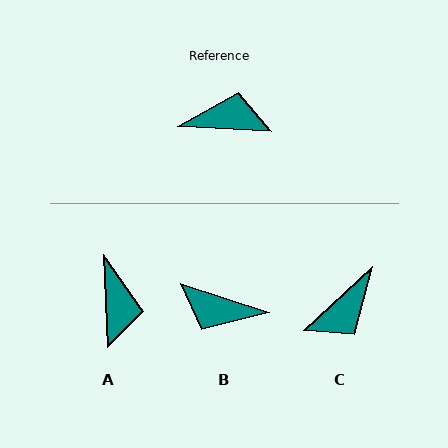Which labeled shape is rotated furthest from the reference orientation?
B, about 165 degrees away.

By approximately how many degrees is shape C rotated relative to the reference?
Approximately 134 degrees clockwise.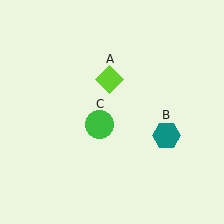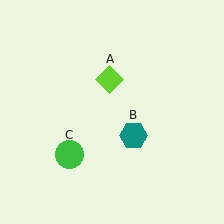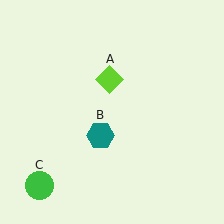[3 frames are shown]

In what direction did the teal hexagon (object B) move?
The teal hexagon (object B) moved left.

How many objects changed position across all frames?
2 objects changed position: teal hexagon (object B), green circle (object C).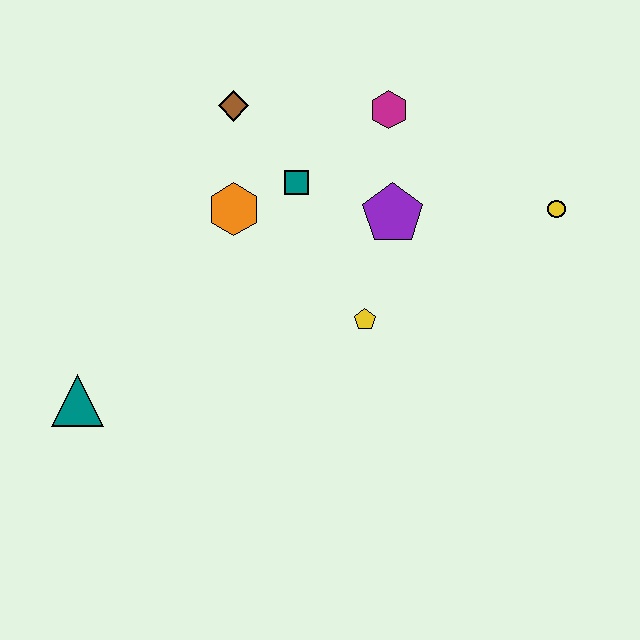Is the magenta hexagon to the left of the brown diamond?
No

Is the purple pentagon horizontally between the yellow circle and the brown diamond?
Yes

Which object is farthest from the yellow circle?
The teal triangle is farthest from the yellow circle.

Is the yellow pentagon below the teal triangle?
No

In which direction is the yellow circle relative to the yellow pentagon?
The yellow circle is to the right of the yellow pentagon.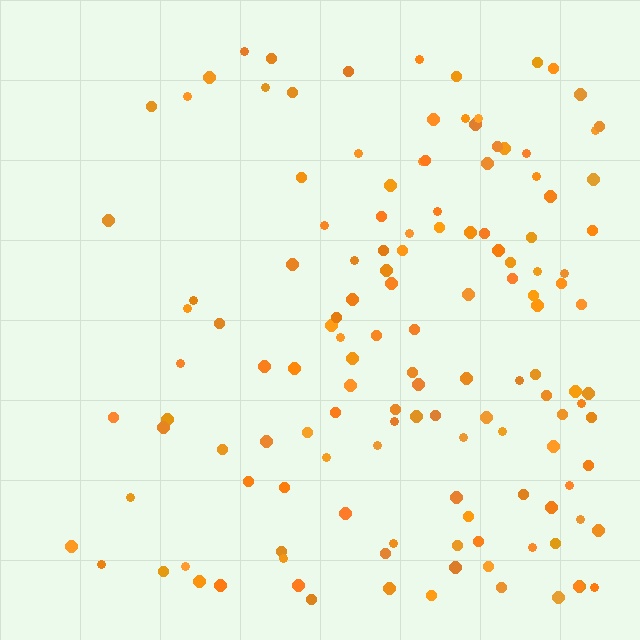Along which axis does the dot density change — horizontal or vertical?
Horizontal.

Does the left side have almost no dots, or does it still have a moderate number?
Still a moderate number, just noticeably fewer than the right.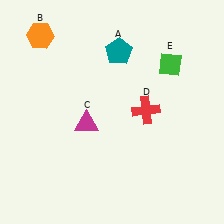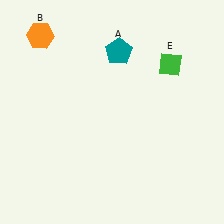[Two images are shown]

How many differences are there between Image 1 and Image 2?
There are 2 differences between the two images.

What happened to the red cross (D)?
The red cross (D) was removed in Image 2. It was in the top-right area of Image 1.